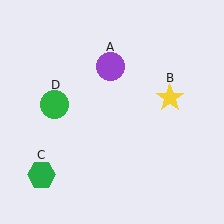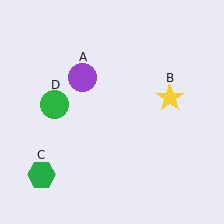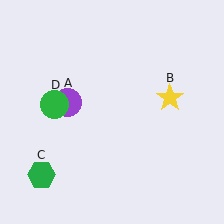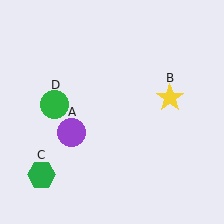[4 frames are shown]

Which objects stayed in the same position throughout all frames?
Yellow star (object B) and green hexagon (object C) and green circle (object D) remained stationary.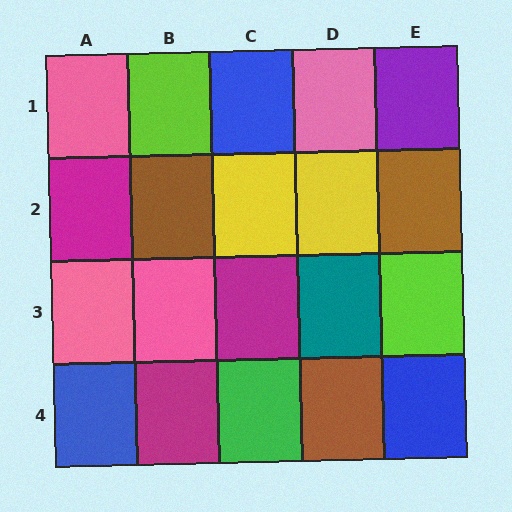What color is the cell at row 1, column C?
Blue.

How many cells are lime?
2 cells are lime.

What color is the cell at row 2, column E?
Brown.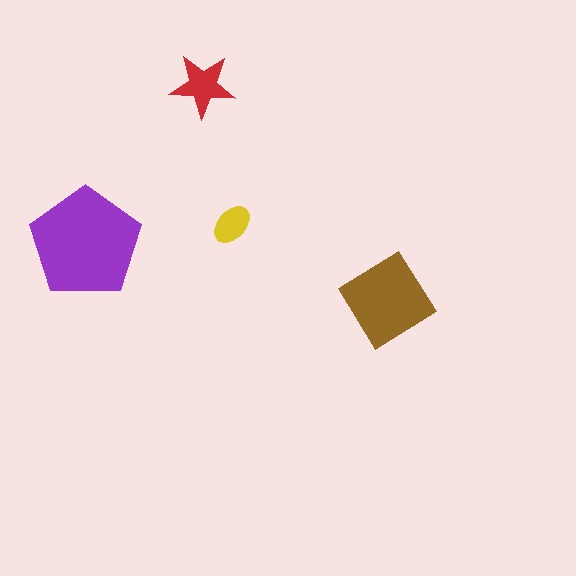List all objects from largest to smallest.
The purple pentagon, the brown diamond, the red star, the yellow ellipse.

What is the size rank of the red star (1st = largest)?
3rd.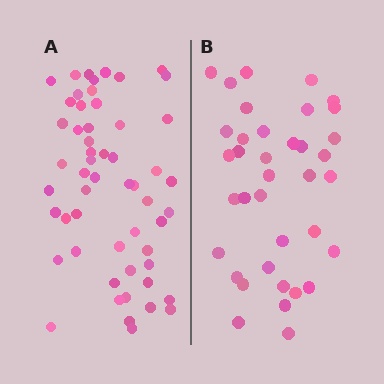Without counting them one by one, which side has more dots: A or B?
Region A (the left region) has more dots.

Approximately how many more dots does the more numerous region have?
Region A has approximately 20 more dots than region B.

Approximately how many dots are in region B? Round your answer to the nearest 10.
About 40 dots. (The exact count is 37, which rounds to 40.)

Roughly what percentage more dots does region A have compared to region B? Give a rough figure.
About 50% more.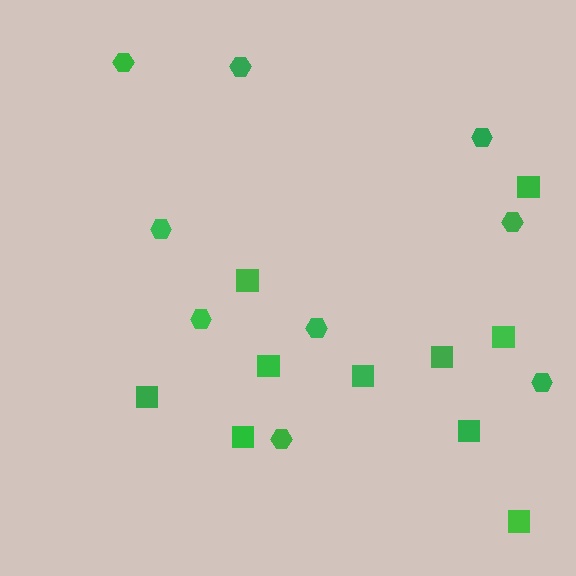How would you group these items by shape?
There are 2 groups: one group of squares (10) and one group of hexagons (9).